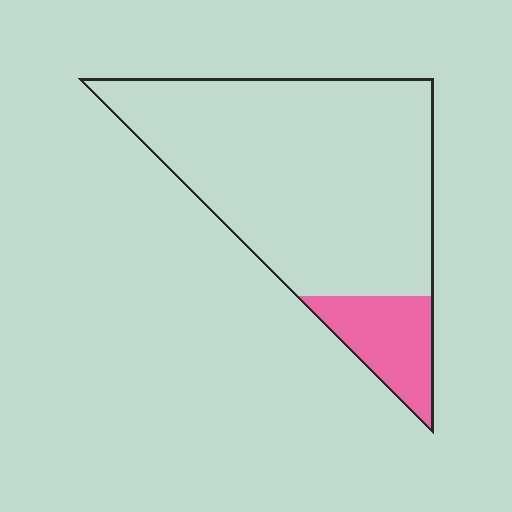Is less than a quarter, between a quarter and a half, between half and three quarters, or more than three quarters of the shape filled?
Less than a quarter.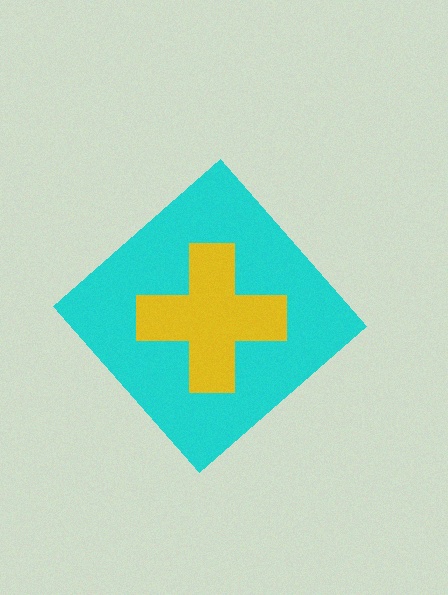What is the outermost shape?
The cyan diamond.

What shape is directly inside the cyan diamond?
The yellow cross.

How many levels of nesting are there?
2.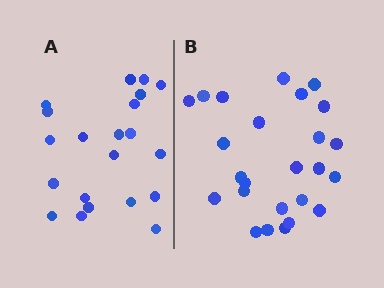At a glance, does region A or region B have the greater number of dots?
Region B (the right region) has more dots.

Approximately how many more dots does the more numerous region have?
Region B has about 4 more dots than region A.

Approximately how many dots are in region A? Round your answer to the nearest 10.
About 20 dots. (The exact count is 21, which rounds to 20.)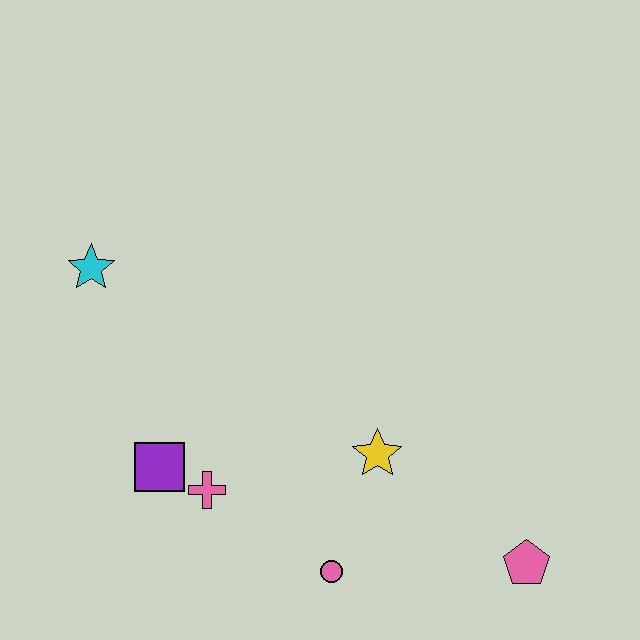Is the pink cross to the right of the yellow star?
No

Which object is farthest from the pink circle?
The cyan star is farthest from the pink circle.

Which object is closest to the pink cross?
The purple square is closest to the pink cross.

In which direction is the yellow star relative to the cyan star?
The yellow star is to the right of the cyan star.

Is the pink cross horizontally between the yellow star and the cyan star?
Yes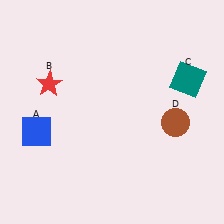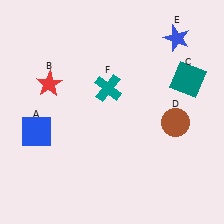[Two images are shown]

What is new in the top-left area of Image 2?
A teal cross (F) was added in the top-left area of Image 2.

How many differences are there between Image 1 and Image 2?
There are 2 differences between the two images.